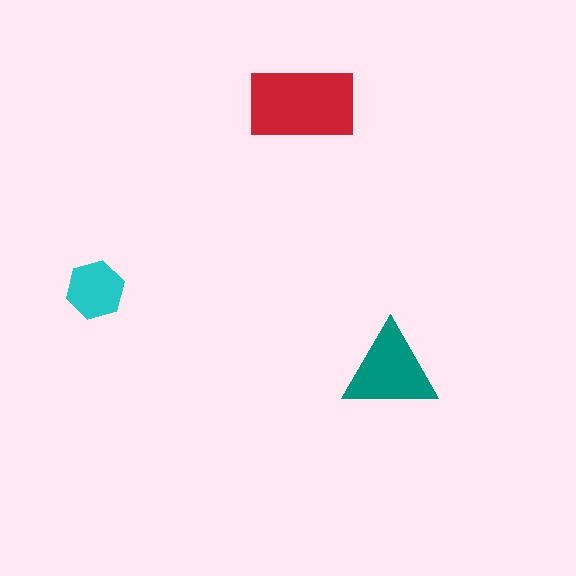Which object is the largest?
The red rectangle.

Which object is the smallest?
The cyan hexagon.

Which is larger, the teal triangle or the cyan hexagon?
The teal triangle.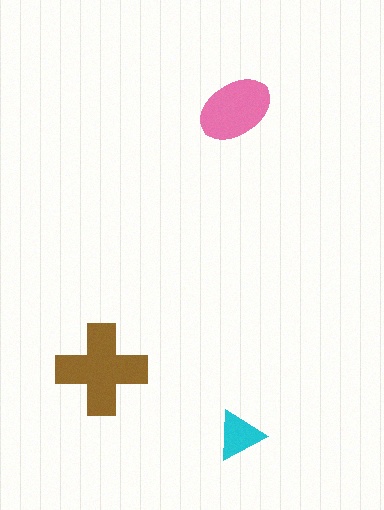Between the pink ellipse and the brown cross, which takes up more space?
The brown cross.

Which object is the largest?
The brown cross.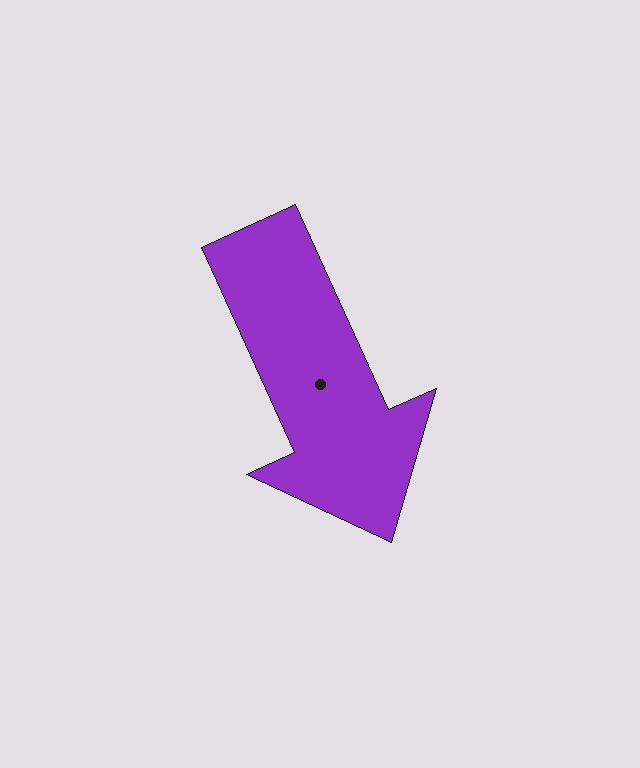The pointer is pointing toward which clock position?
Roughly 5 o'clock.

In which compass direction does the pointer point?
Southeast.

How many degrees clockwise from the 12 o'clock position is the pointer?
Approximately 156 degrees.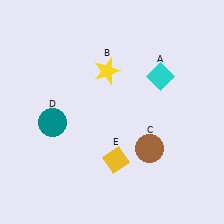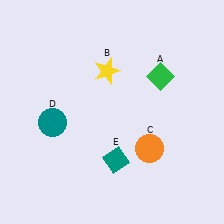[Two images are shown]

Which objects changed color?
A changed from cyan to green. C changed from brown to orange. E changed from yellow to teal.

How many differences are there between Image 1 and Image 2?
There are 3 differences between the two images.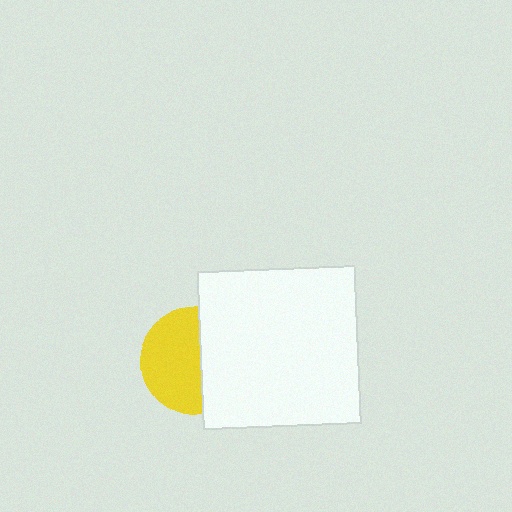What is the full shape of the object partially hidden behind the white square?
The partially hidden object is a yellow circle.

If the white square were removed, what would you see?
You would see the complete yellow circle.